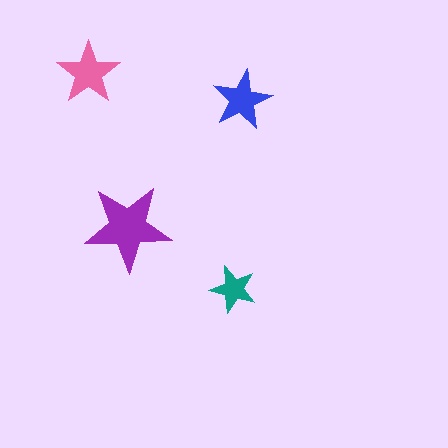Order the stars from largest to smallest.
the purple one, the pink one, the blue one, the teal one.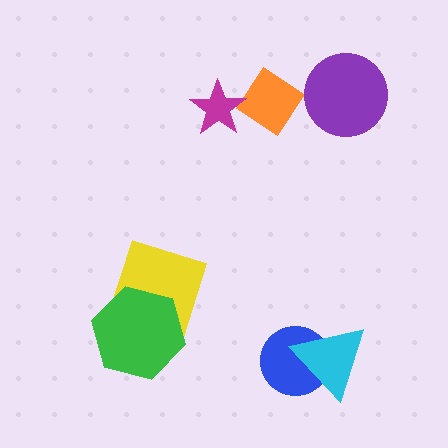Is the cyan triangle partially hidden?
No, no other shape covers it.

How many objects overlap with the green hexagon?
1 object overlaps with the green hexagon.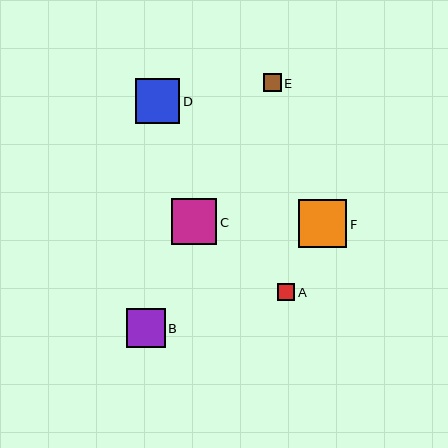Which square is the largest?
Square F is the largest with a size of approximately 48 pixels.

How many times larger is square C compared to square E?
Square C is approximately 2.6 times the size of square E.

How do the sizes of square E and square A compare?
Square E and square A are approximately the same size.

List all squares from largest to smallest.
From largest to smallest: F, C, D, B, E, A.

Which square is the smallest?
Square A is the smallest with a size of approximately 17 pixels.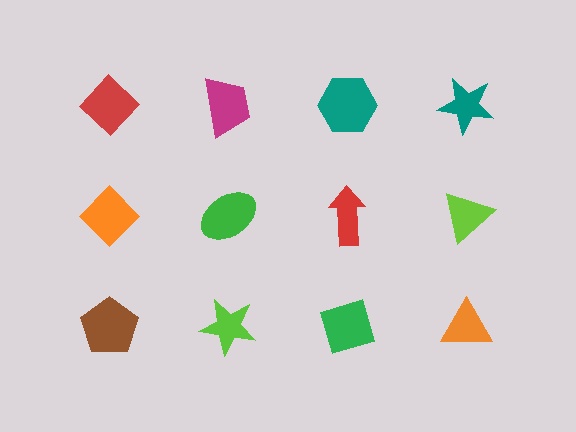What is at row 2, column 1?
An orange diamond.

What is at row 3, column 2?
A lime star.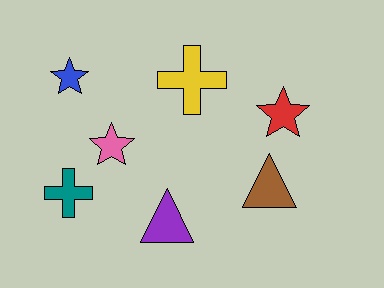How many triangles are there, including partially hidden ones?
There are 2 triangles.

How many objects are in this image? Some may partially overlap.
There are 7 objects.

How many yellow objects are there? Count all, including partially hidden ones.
There is 1 yellow object.